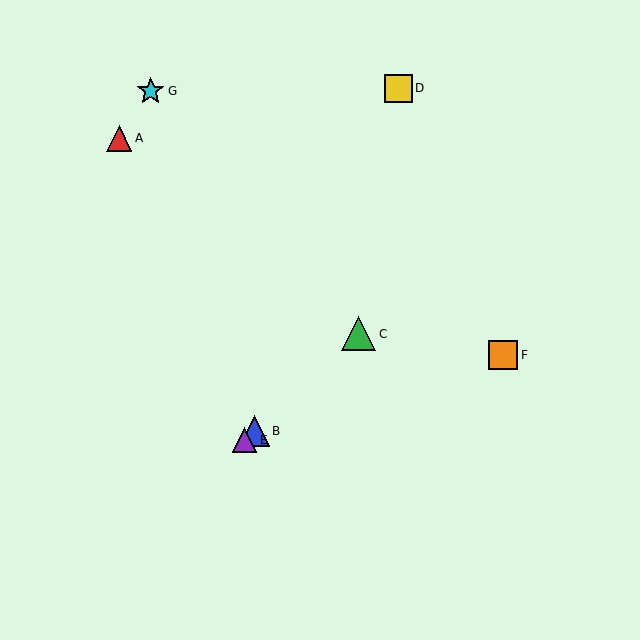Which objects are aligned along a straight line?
Objects B, C, E are aligned along a straight line.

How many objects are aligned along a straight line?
3 objects (B, C, E) are aligned along a straight line.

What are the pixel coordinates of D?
Object D is at (399, 88).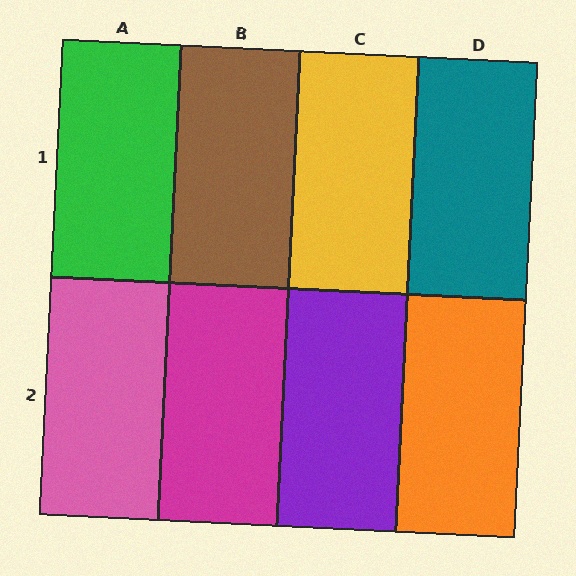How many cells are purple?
1 cell is purple.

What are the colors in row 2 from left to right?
Pink, magenta, purple, orange.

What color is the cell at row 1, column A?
Green.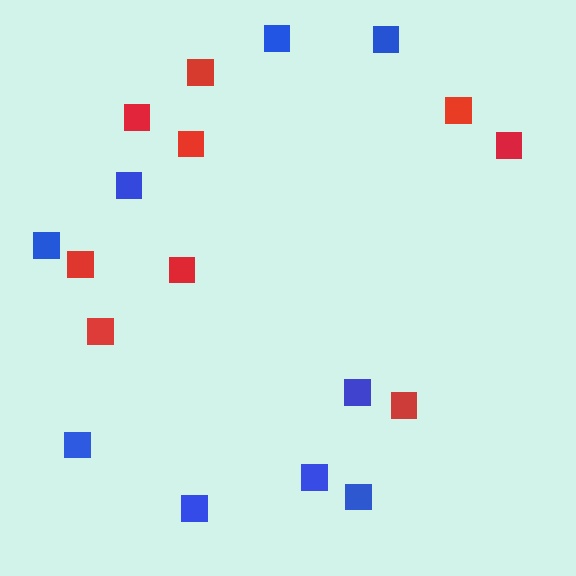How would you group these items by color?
There are 2 groups: one group of red squares (9) and one group of blue squares (9).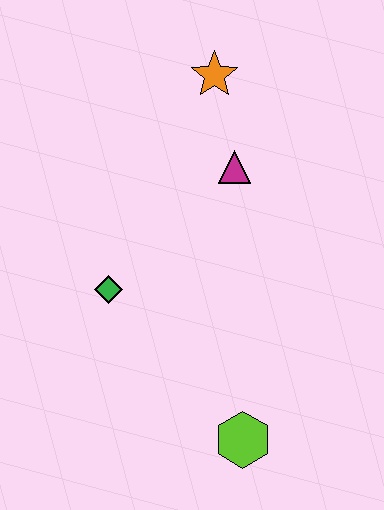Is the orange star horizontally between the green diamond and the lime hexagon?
Yes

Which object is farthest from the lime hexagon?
The orange star is farthest from the lime hexagon.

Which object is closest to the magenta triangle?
The orange star is closest to the magenta triangle.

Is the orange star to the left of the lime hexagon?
Yes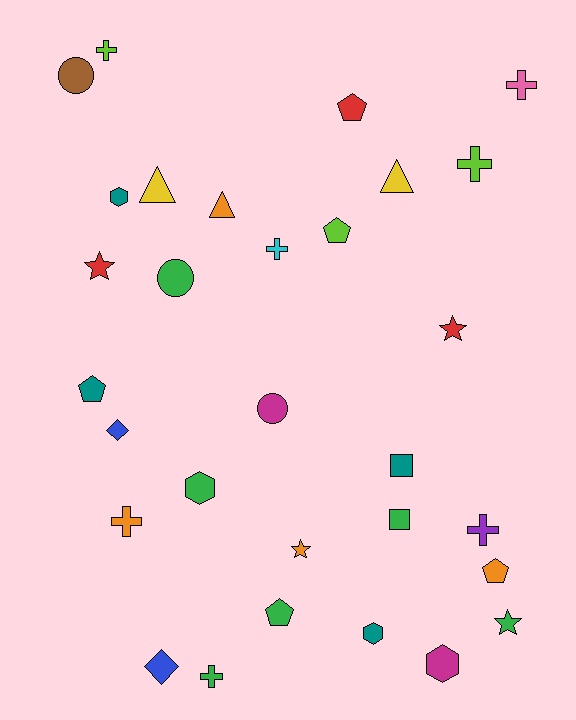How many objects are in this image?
There are 30 objects.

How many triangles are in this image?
There are 3 triangles.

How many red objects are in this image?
There are 3 red objects.